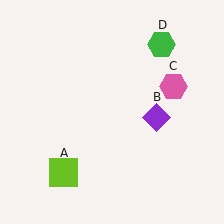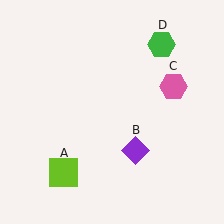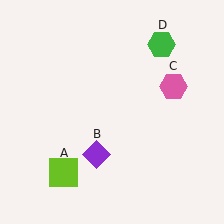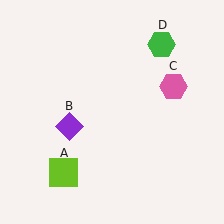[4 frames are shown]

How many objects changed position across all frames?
1 object changed position: purple diamond (object B).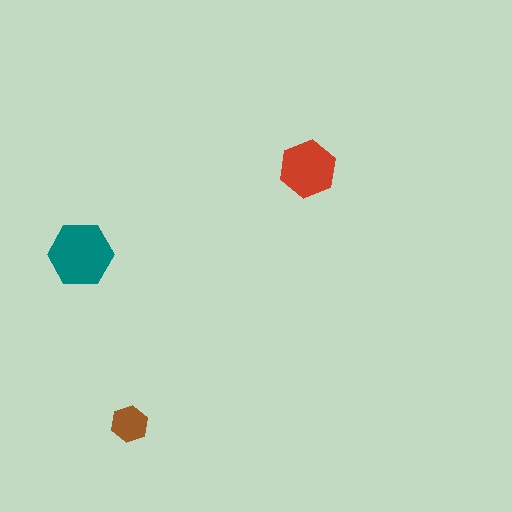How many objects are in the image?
There are 3 objects in the image.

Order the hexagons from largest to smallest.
the teal one, the red one, the brown one.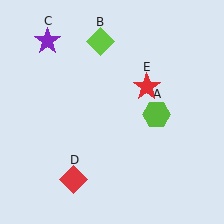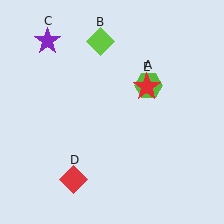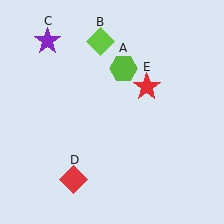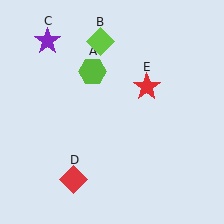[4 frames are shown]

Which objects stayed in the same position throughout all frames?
Lime diamond (object B) and purple star (object C) and red diamond (object D) and red star (object E) remained stationary.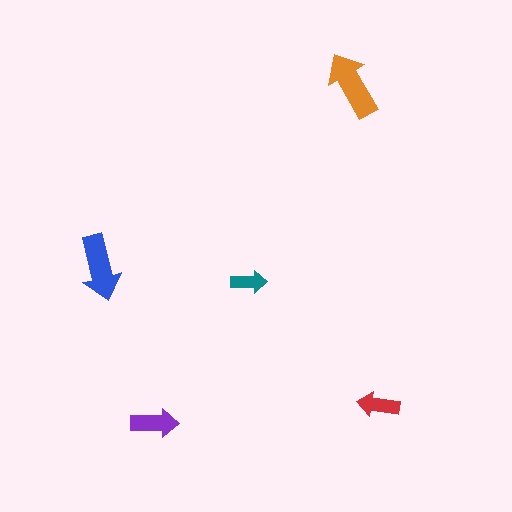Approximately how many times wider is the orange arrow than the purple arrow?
About 1.5 times wider.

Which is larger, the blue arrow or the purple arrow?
The blue one.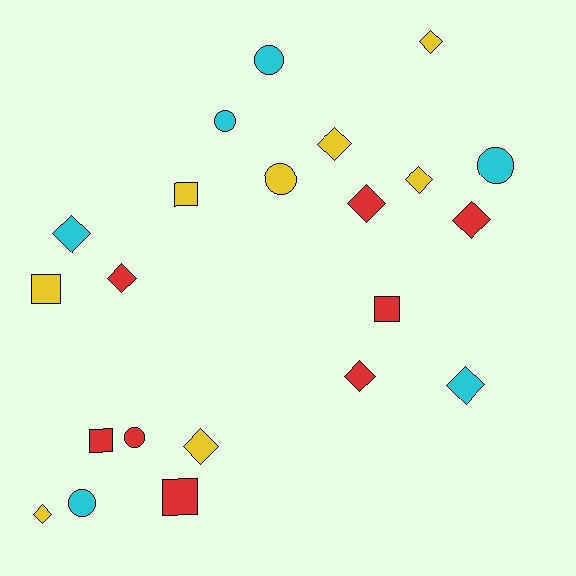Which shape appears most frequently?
Diamond, with 11 objects.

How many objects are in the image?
There are 22 objects.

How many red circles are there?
There is 1 red circle.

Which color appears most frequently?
Red, with 8 objects.